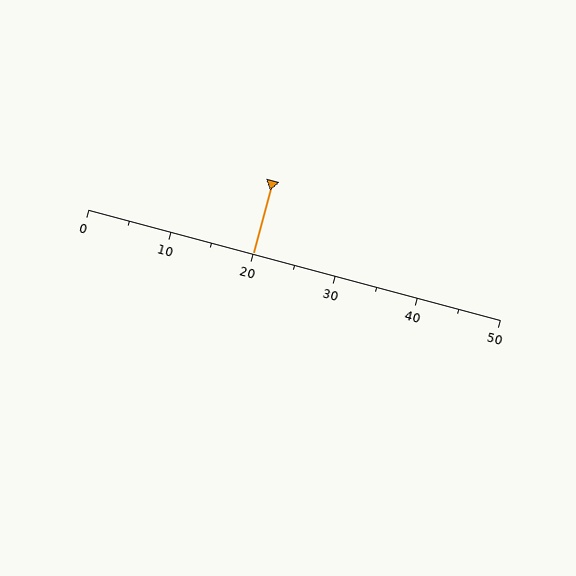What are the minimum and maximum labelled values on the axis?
The axis runs from 0 to 50.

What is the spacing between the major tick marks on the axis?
The major ticks are spaced 10 apart.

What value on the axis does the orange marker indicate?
The marker indicates approximately 20.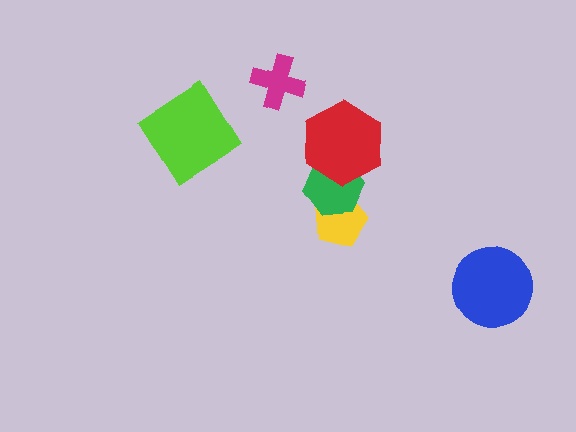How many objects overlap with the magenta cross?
0 objects overlap with the magenta cross.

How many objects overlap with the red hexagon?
1 object overlaps with the red hexagon.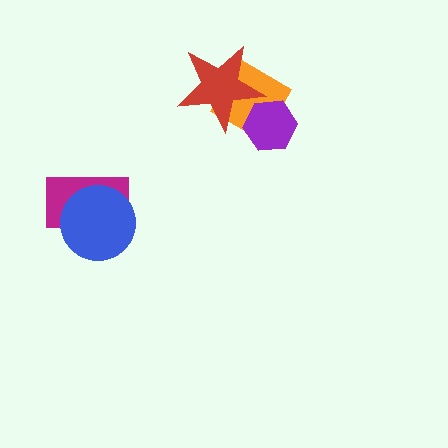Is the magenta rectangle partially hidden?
Yes, it is partially covered by another shape.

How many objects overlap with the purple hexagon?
2 objects overlap with the purple hexagon.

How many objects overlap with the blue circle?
1 object overlaps with the blue circle.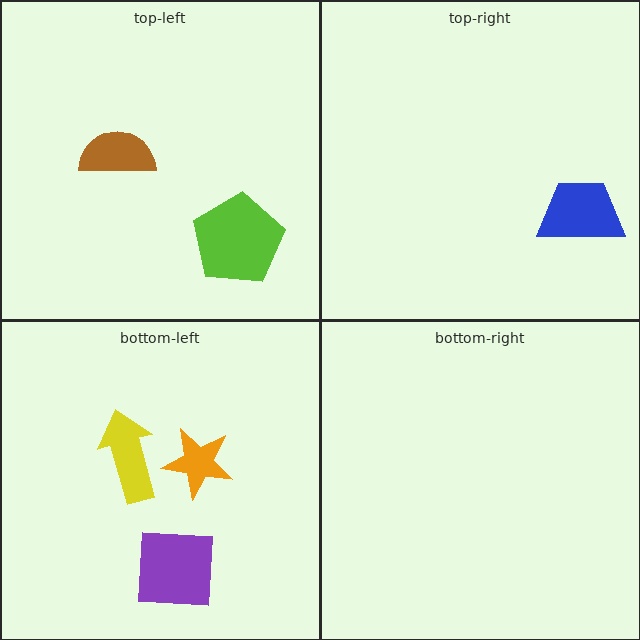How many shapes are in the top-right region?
1.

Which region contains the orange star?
The bottom-left region.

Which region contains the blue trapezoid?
The top-right region.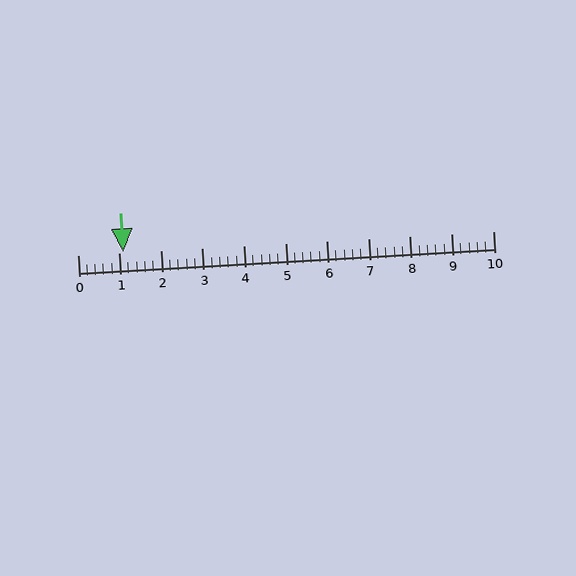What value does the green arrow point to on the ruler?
The green arrow points to approximately 1.1.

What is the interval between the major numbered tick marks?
The major tick marks are spaced 1 units apart.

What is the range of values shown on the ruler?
The ruler shows values from 0 to 10.